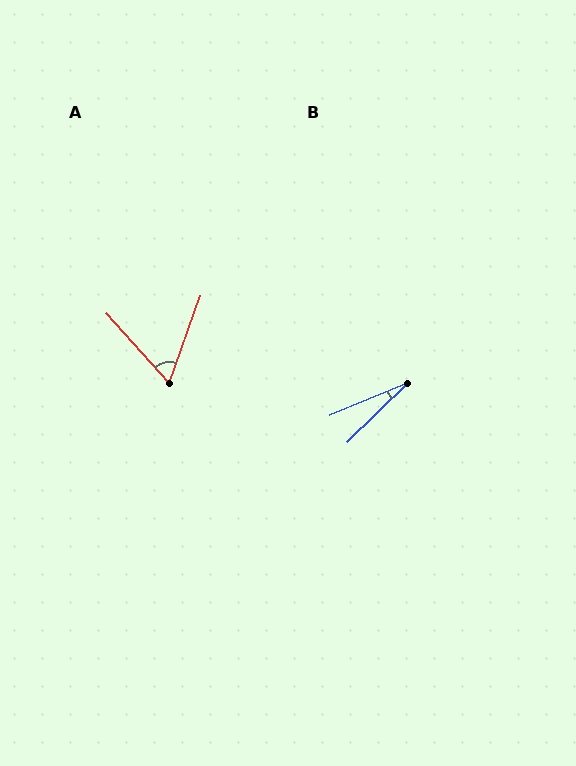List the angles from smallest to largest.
B (22°), A (62°).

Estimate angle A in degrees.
Approximately 62 degrees.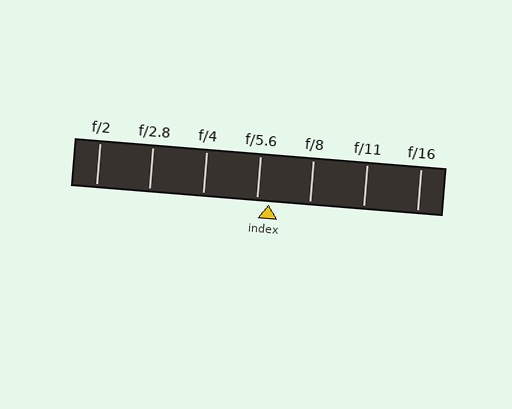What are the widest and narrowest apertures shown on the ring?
The widest aperture shown is f/2 and the narrowest is f/16.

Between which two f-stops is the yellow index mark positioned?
The index mark is between f/5.6 and f/8.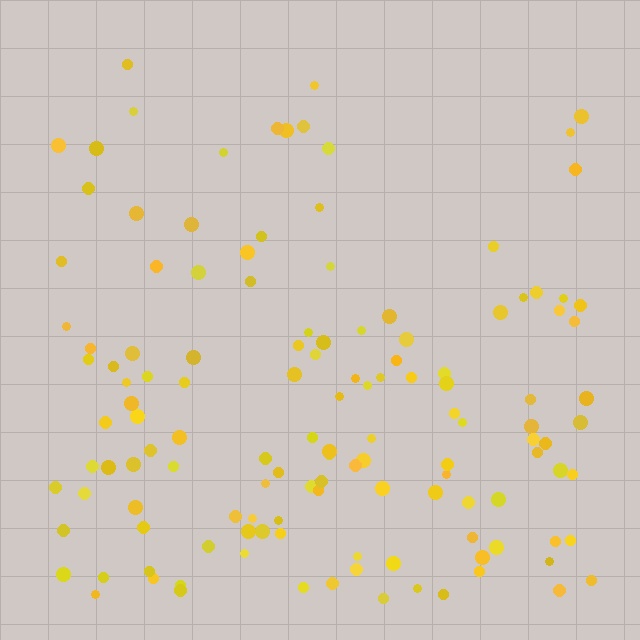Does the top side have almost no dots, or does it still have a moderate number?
Still a moderate number, just noticeably fewer than the bottom.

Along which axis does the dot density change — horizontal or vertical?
Vertical.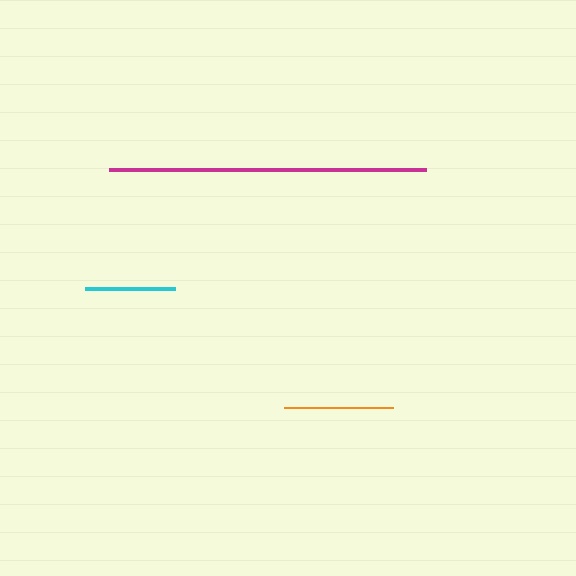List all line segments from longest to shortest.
From longest to shortest: magenta, orange, cyan.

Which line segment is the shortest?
The cyan line is the shortest at approximately 89 pixels.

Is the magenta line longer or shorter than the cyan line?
The magenta line is longer than the cyan line.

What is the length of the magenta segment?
The magenta segment is approximately 317 pixels long.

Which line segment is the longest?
The magenta line is the longest at approximately 317 pixels.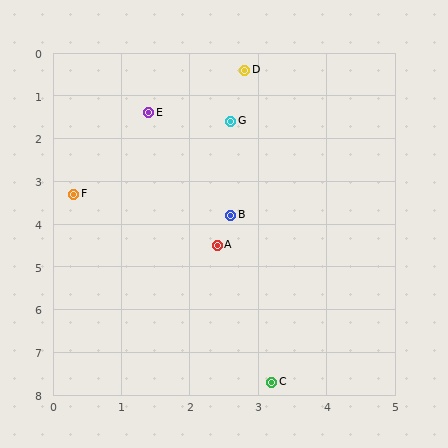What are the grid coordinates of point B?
Point B is at approximately (2.6, 3.8).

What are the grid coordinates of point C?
Point C is at approximately (3.2, 7.7).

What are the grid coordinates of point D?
Point D is at approximately (2.8, 0.4).